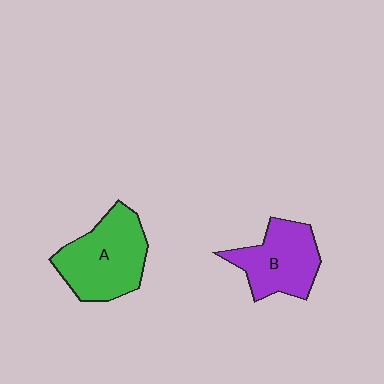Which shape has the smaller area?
Shape B (purple).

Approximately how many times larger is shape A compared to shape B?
Approximately 1.2 times.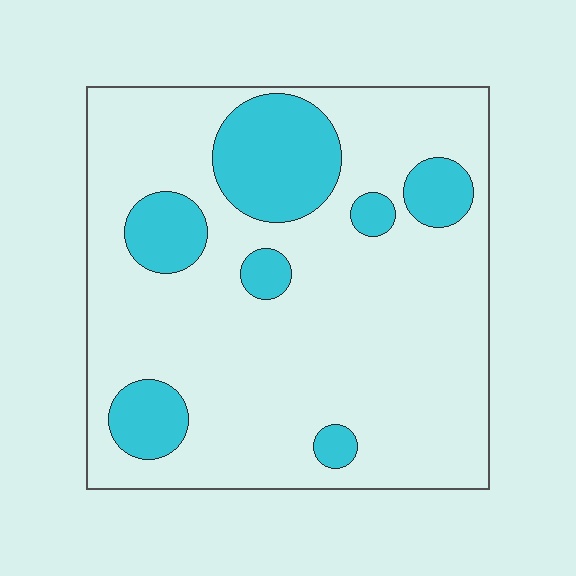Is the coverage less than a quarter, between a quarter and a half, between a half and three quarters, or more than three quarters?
Less than a quarter.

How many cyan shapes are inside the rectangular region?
7.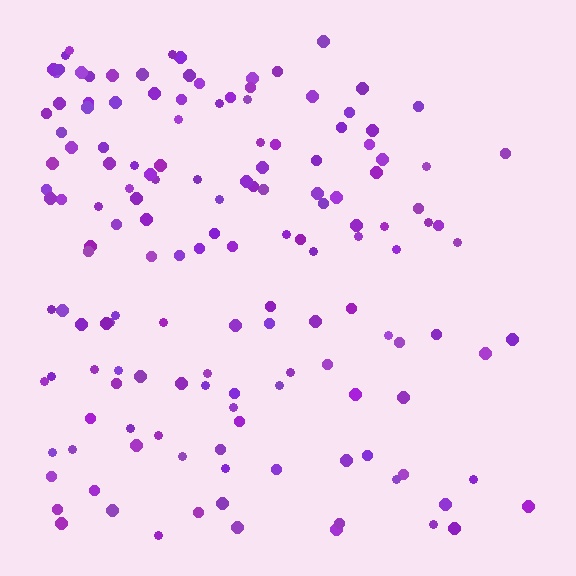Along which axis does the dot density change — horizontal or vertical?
Horizontal.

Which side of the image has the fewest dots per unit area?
The right.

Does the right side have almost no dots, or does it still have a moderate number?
Still a moderate number, just noticeably fewer than the left.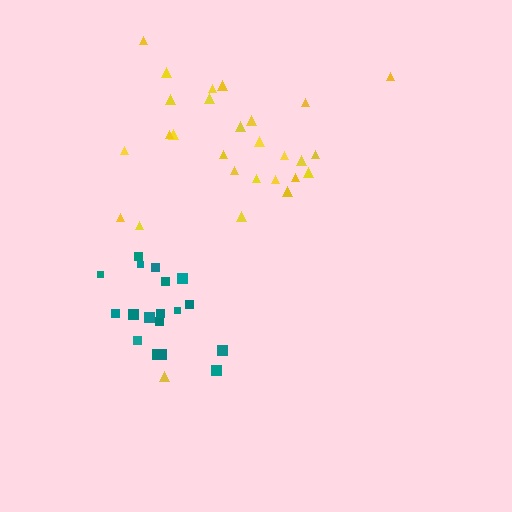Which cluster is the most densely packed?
Teal.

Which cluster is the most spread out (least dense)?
Yellow.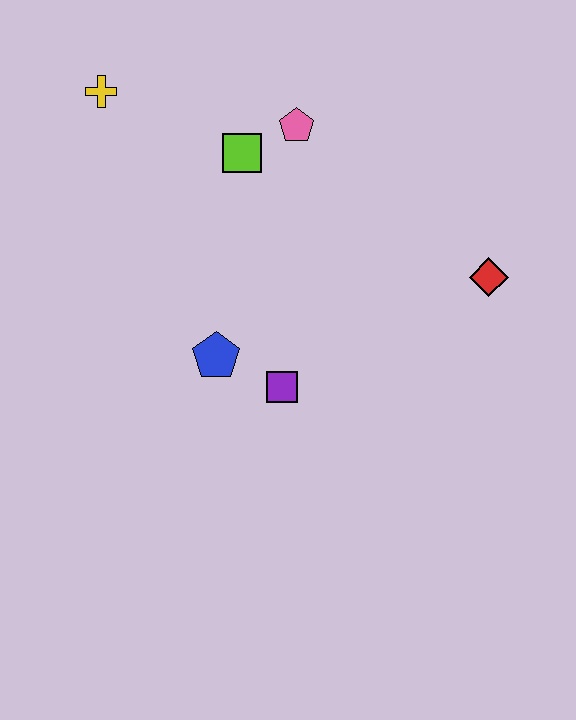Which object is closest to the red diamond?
The purple square is closest to the red diamond.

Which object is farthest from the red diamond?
The yellow cross is farthest from the red diamond.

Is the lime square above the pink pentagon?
No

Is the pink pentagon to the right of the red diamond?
No